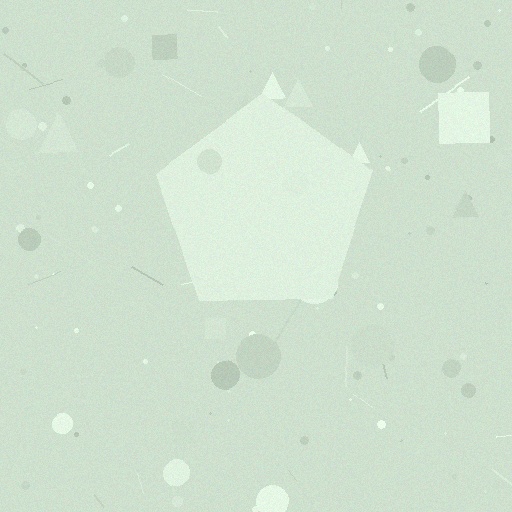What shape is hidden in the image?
A pentagon is hidden in the image.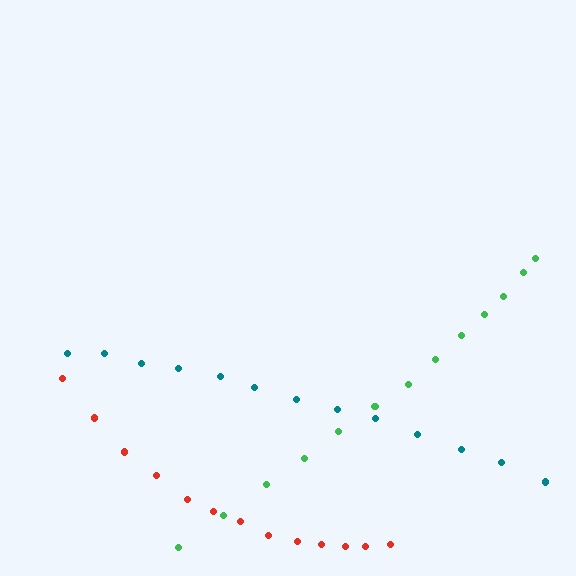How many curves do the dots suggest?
There are 3 distinct paths.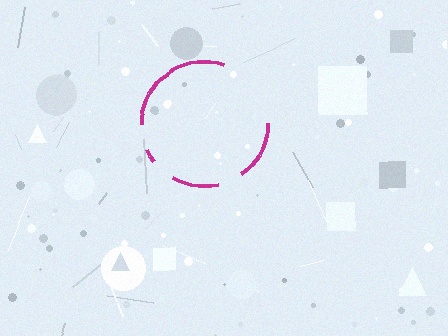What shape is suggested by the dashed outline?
The dashed outline suggests a circle.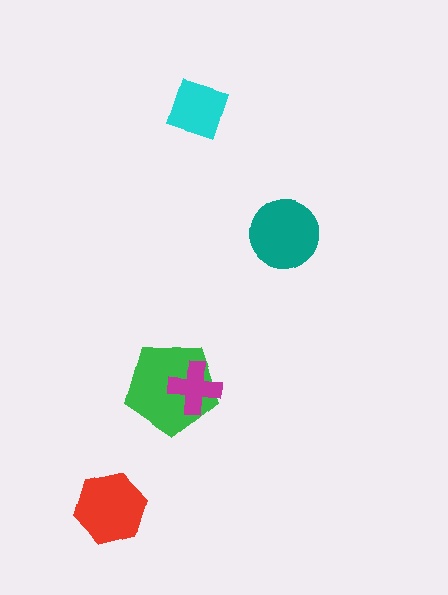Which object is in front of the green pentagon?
The magenta cross is in front of the green pentagon.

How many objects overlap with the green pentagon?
1 object overlaps with the green pentagon.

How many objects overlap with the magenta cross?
1 object overlaps with the magenta cross.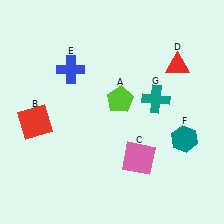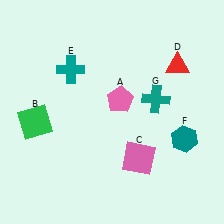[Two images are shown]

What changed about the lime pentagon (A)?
In Image 1, A is lime. In Image 2, it changed to pink.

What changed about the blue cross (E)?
In Image 1, E is blue. In Image 2, it changed to teal.